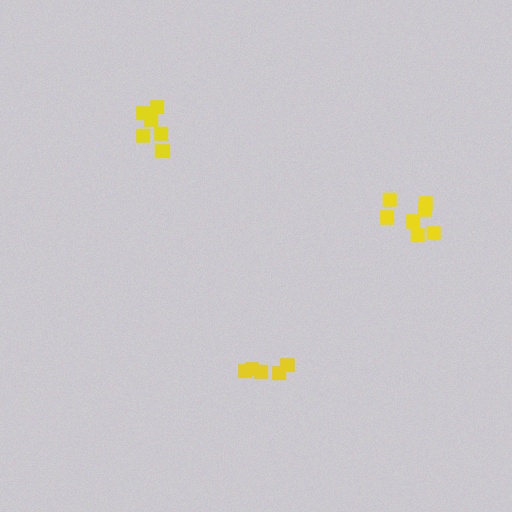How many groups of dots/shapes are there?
There are 3 groups.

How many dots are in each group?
Group 1: 5 dots, Group 2: 7 dots, Group 3: 6 dots (18 total).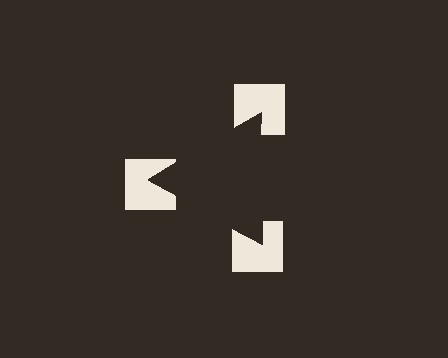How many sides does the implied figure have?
3 sides.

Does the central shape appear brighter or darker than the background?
It typically appears slightly darker than the background, even though no actual brightness change is drawn.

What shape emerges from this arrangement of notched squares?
An illusory triangle — its edges are inferred from the aligned wedge cuts in the notched squares, not physically drawn.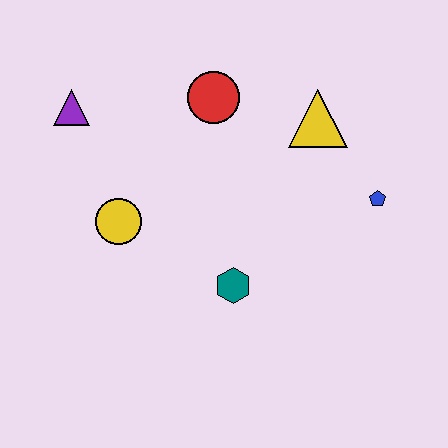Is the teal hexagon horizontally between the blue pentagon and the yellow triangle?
No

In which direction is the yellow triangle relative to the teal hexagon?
The yellow triangle is above the teal hexagon.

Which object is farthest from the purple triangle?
The blue pentagon is farthest from the purple triangle.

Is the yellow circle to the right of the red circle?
No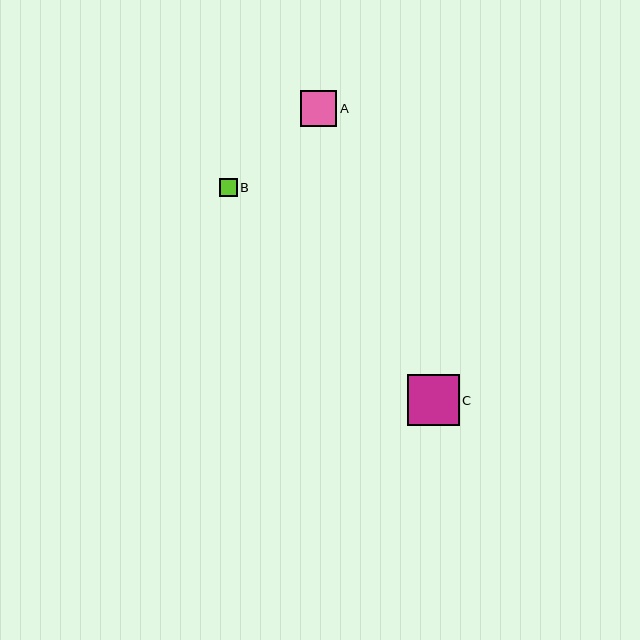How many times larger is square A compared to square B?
Square A is approximately 2.1 times the size of square B.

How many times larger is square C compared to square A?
Square C is approximately 1.4 times the size of square A.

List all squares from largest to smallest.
From largest to smallest: C, A, B.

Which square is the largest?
Square C is the largest with a size of approximately 52 pixels.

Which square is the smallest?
Square B is the smallest with a size of approximately 18 pixels.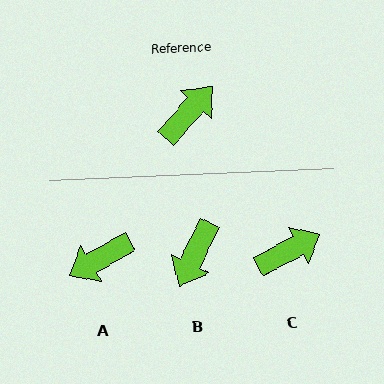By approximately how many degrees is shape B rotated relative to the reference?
Approximately 164 degrees clockwise.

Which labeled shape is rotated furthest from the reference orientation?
B, about 164 degrees away.